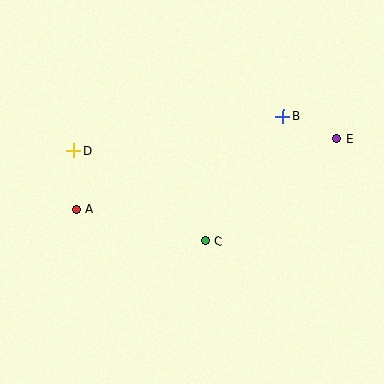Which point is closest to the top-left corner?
Point D is closest to the top-left corner.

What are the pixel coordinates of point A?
Point A is at (76, 209).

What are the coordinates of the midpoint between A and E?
The midpoint between A and E is at (206, 174).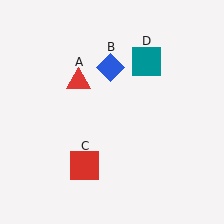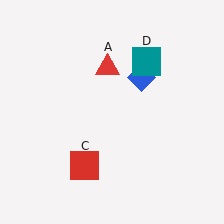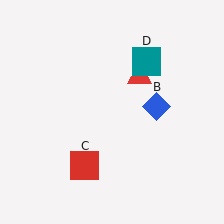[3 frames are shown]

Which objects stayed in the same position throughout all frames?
Red square (object C) and teal square (object D) remained stationary.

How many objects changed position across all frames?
2 objects changed position: red triangle (object A), blue diamond (object B).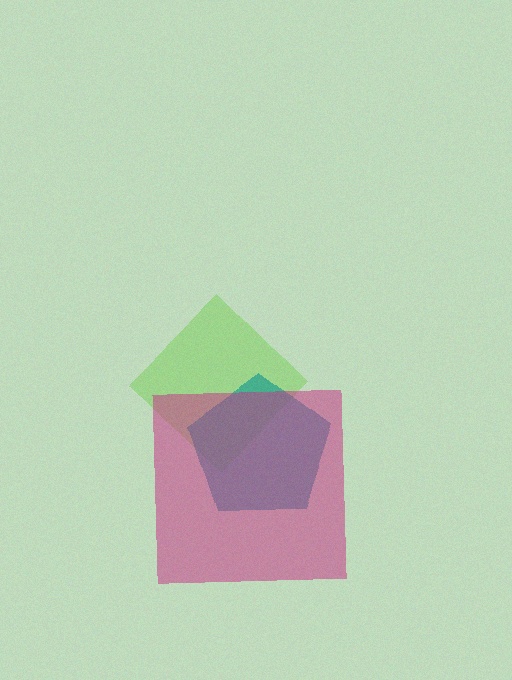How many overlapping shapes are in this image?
There are 3 overlapping shapes in the image.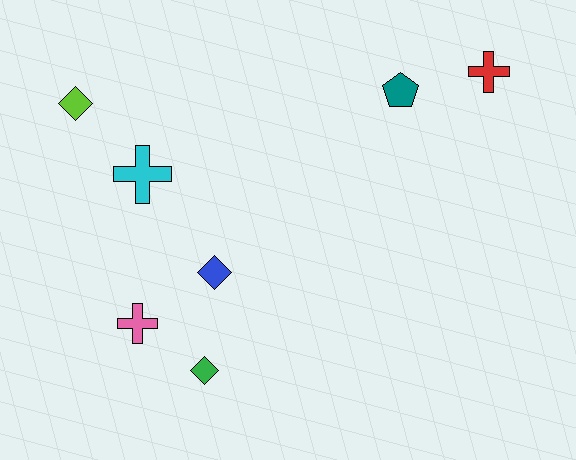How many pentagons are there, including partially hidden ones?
There is 1 pentagon.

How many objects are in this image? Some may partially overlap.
There are 7 objects.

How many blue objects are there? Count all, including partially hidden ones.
There is 1 blue object.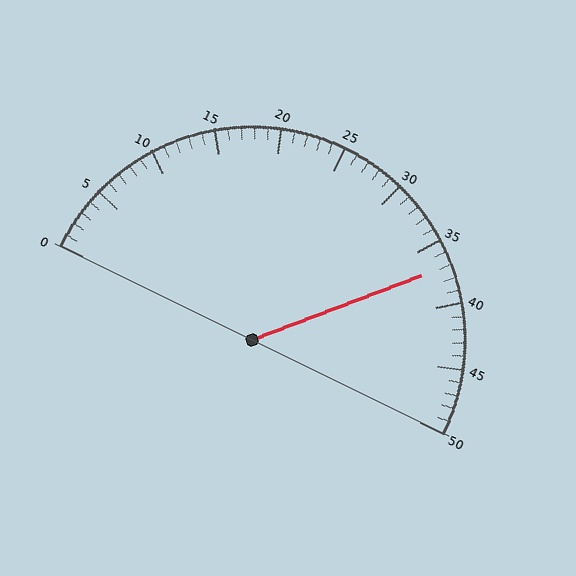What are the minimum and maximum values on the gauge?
The gauge ranges from 0 to 50.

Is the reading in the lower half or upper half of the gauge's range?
The reading is in the upper half of the range (0 to 50).